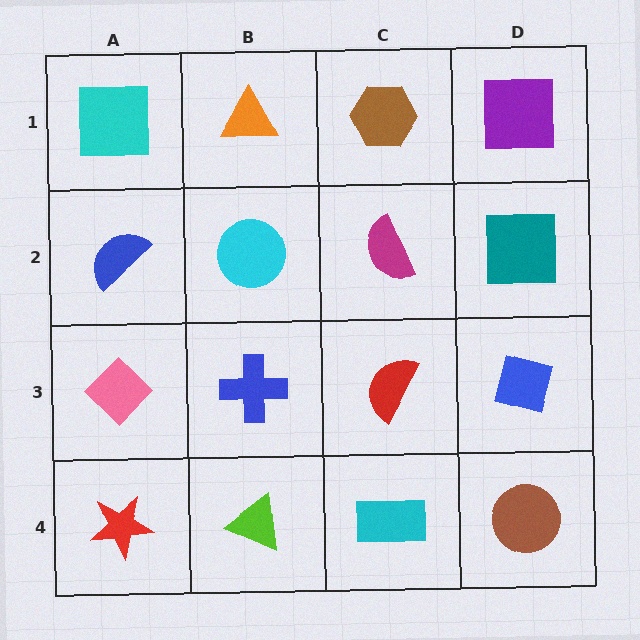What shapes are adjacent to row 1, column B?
A cyan circle (row 2, column B), a cyan square (row 1, column A), a brown hexagon (row 1, column C).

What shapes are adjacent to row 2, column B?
An orange triangle (row 1, column B), a blue cross (row 3, column B), a blue semicircle (row 2, column A), a magenta semicircle (row 2, column C).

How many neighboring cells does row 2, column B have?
4.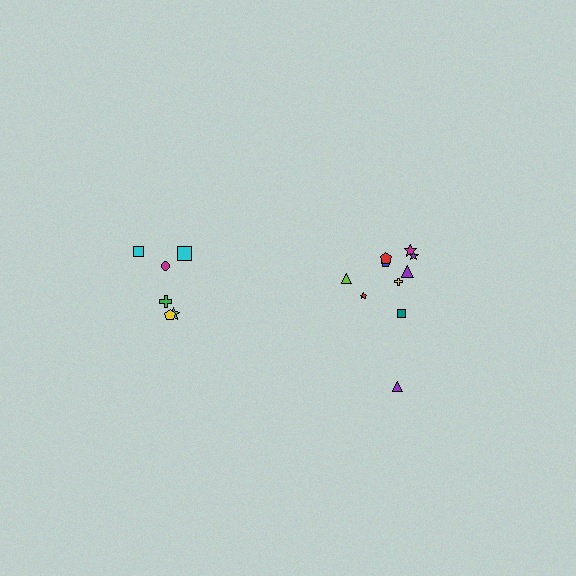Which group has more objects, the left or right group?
The right group.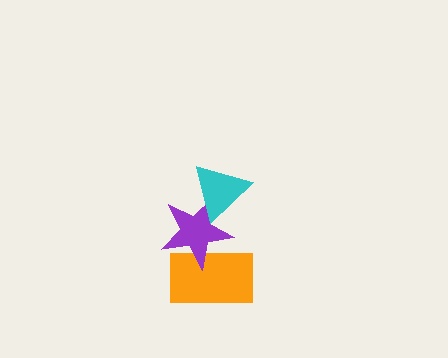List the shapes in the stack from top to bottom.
From top to bottom: the cyan triangle, the purple star, the orange rectangle.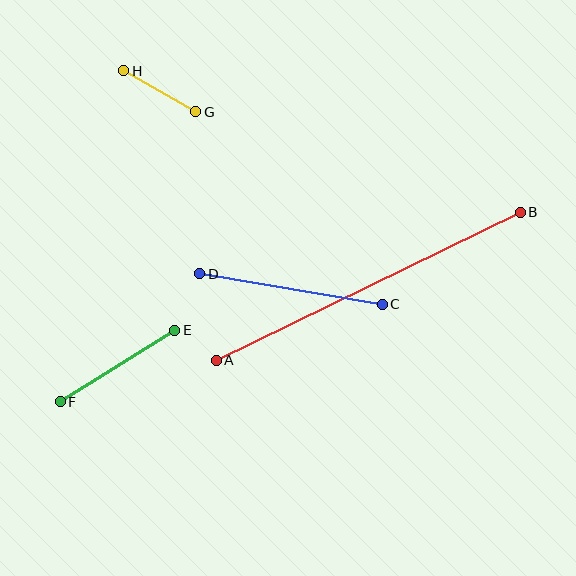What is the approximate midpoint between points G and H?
The midpoint is at approximately (160, 91) pixels.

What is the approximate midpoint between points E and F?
The midpoint is at approximately (118, 366) pixels.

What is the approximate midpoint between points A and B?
The midpoint is at approximately (368, 286) pixels.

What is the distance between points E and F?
The distance is approximately 135 pixels.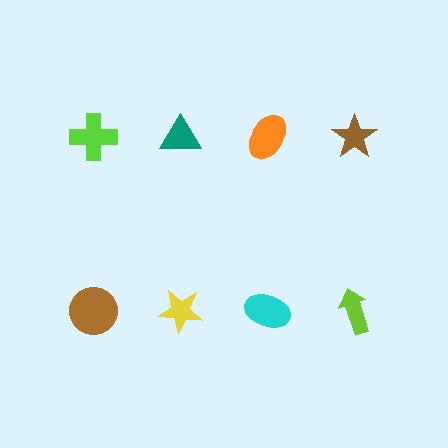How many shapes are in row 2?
4 shapes.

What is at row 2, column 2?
A yellow star.